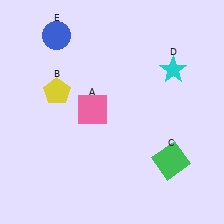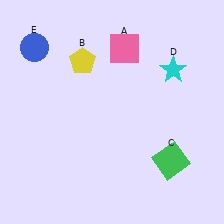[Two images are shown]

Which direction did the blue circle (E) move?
The blue circle (E) moved left.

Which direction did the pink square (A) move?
The pink square (A) moved up.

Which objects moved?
The objects that moved are: the pink square (A), the yellow pentagon (B), the blue circle (E).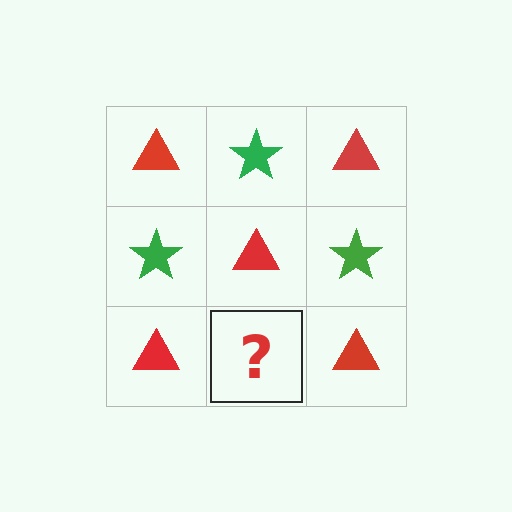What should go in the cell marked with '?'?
The missing cell should contain a green star.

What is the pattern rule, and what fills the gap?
The rule is that it alternates red triangle and green star in a checkerboard pattern. The gap should be filled with a green star.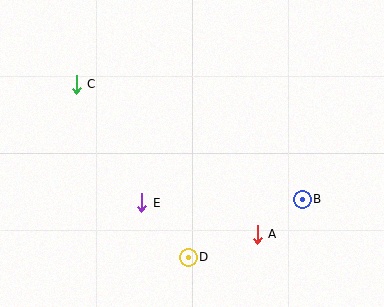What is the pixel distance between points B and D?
The distance between B and D is 128 pixels.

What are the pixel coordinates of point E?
Point E is at (142, 203).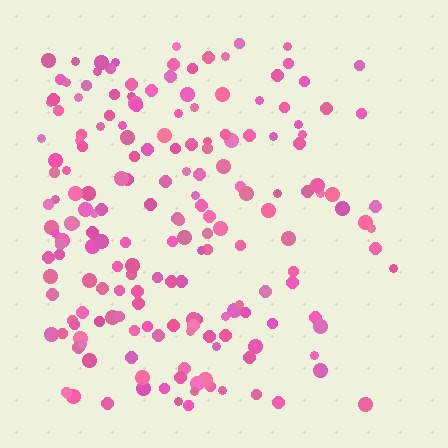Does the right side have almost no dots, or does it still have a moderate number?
Still a moderate number, just noticeably fewer than the left.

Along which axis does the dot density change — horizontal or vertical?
Horizontal.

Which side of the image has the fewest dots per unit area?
The right.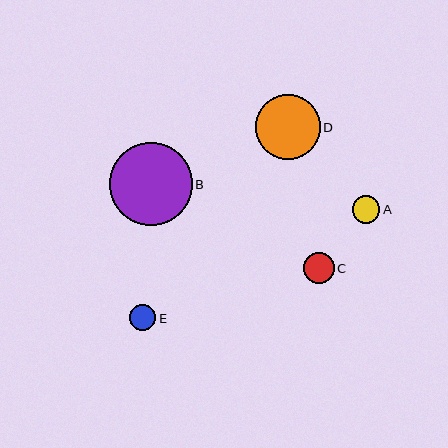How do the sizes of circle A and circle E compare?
Circle A and circle E are approximately the same size.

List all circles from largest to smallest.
From largest to smallest: B, D, C, A, E.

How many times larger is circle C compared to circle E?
Circle C is approximately 1.2 times the size of circle E.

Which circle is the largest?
Circle B is the largest with a size of approximately 83 pixels.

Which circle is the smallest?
Circle E is the smallest with a size of approximately 27 pixels.